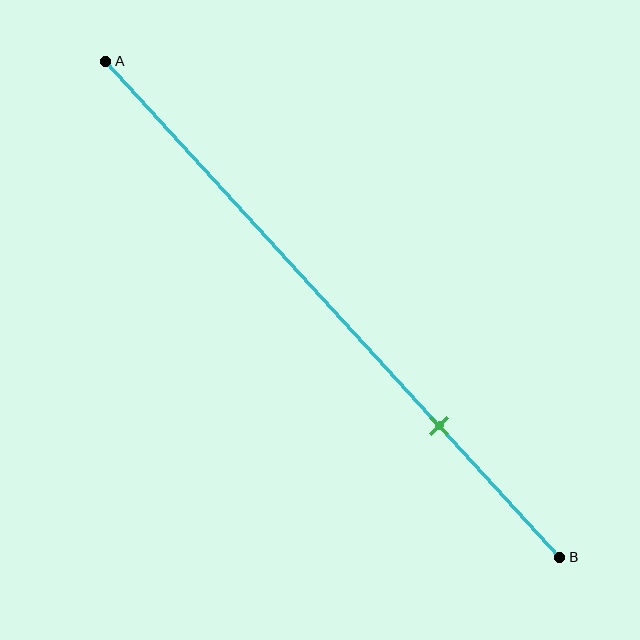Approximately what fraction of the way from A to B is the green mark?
The green mark is approximately 75% of the way from A to B.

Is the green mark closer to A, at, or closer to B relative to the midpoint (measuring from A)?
The green mark is closer to point B than the midpoint of segment AB.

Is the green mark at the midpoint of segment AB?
No, the mark is at about 75% from A, not at the 50% midpoint.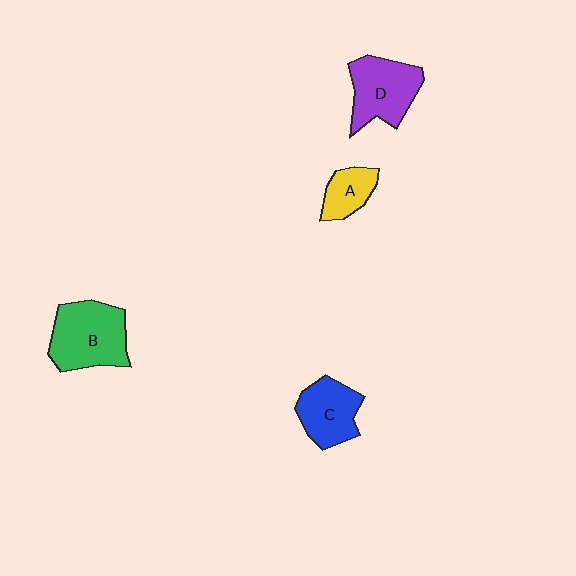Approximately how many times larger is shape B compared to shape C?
Approximately 1.4 times.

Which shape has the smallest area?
Shape A (yellow).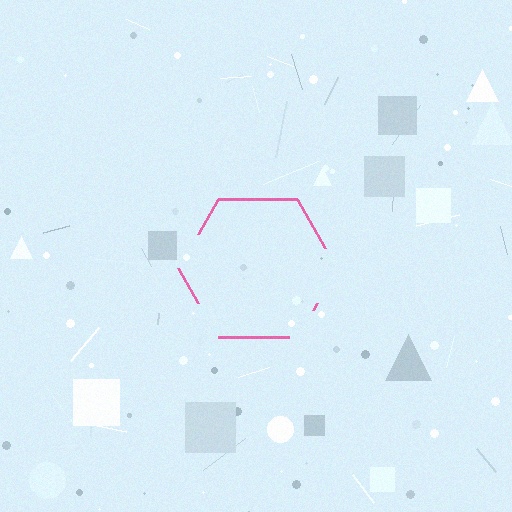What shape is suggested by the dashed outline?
The dashed outline suggests a hexagon.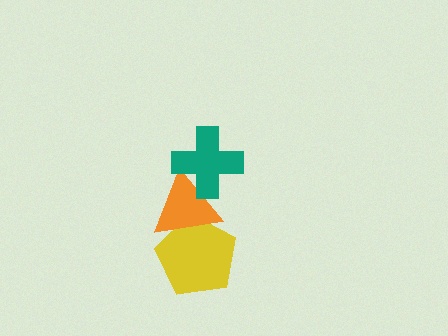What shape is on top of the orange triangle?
The teal cross is on top of the orange triangle.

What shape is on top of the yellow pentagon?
The orange triangle is on top of the yellow pentagon.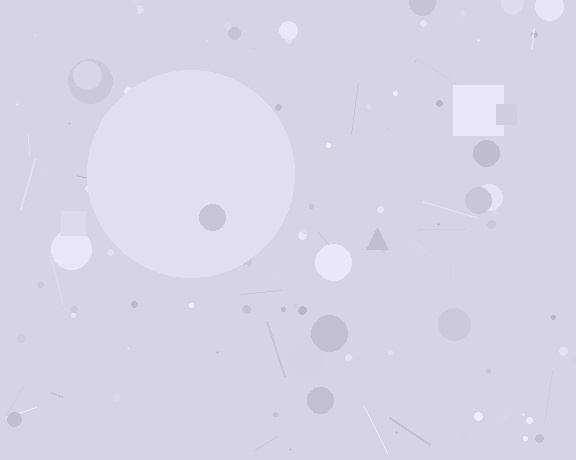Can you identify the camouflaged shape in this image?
The camouflaged shape is a circle.